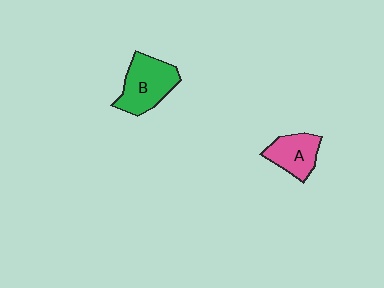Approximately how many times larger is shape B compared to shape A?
Approximately 1.4 times.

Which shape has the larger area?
Shape B (green).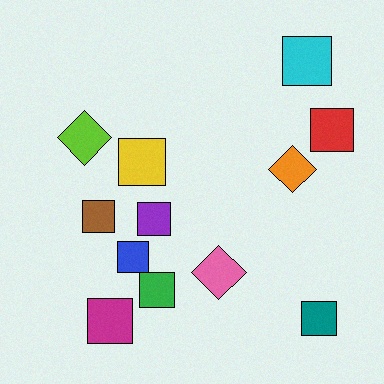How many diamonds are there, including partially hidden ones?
There are 3 diamonds.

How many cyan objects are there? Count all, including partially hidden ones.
There is 1 cyan object.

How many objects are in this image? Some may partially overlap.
There are 12 objects.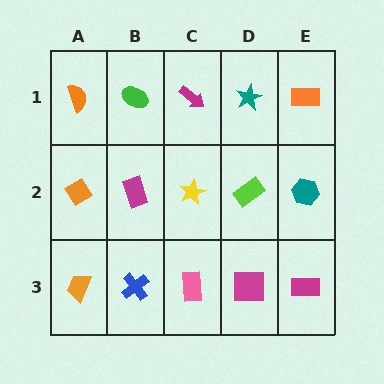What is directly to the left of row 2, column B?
An orange diamond.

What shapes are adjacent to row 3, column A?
An orange diamond (row 2, column A), a blue cross (row 3, column B).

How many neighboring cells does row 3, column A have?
2.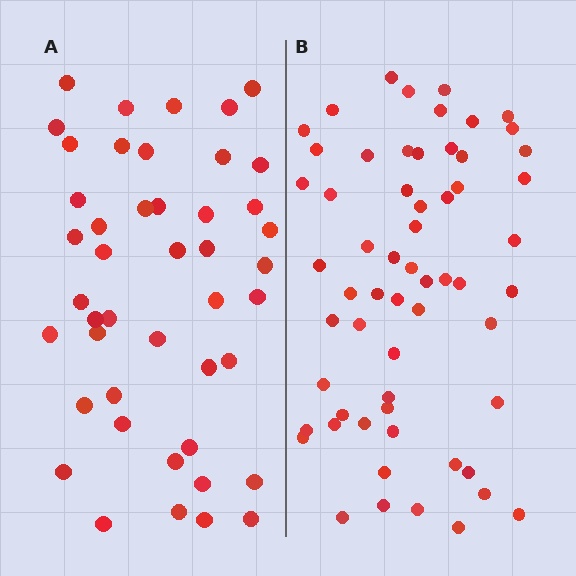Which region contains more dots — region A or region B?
Region B (the right region) has more dots.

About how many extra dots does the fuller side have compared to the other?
Region B has approximately 15 more dots than region A.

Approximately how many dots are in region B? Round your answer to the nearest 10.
About 60 dots.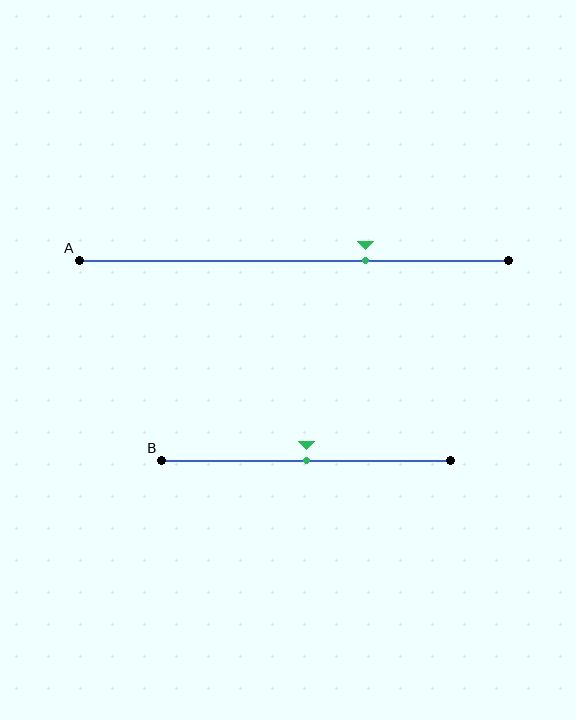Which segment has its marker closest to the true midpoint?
Segment B has its marker closest to the true midpoint.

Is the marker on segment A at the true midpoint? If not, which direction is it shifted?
No, the marker on segment A is shifted to the right by about 17% of the segment length.